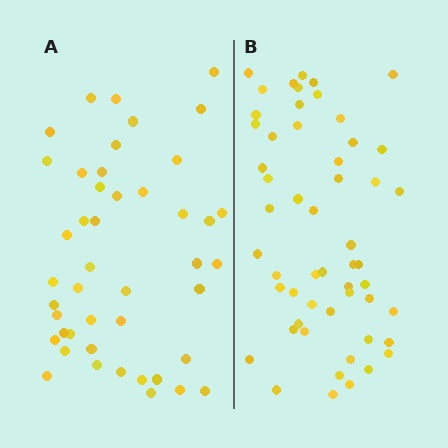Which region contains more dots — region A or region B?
Region B (the right region) has more dots.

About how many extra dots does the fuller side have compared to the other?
Region B has roughly 8 or so more dots than region A.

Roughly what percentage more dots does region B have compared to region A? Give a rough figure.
About 20% more.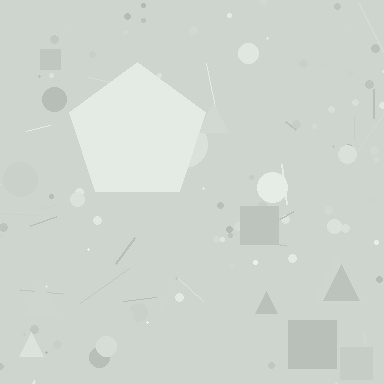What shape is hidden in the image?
A pentagon is hidden in the image.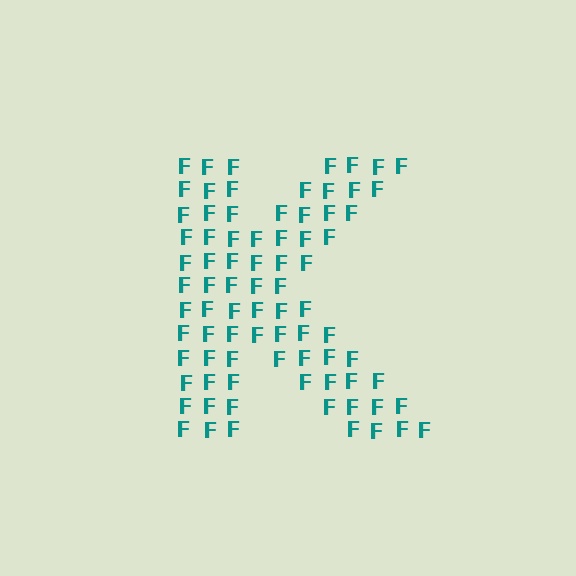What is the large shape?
The large shape is the letter K.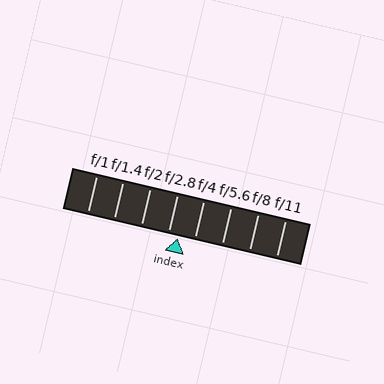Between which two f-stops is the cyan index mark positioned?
The index mark is between f/2.8 and f/4.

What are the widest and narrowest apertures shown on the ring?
The widest aperture shown is f/1 and the narrowest is f/11.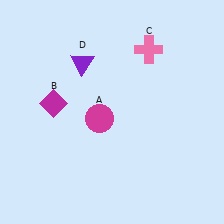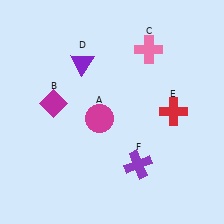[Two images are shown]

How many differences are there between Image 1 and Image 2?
There are 2 differences between the two images.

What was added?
A red cross (E), a purple cross (F) were added in Image 2.